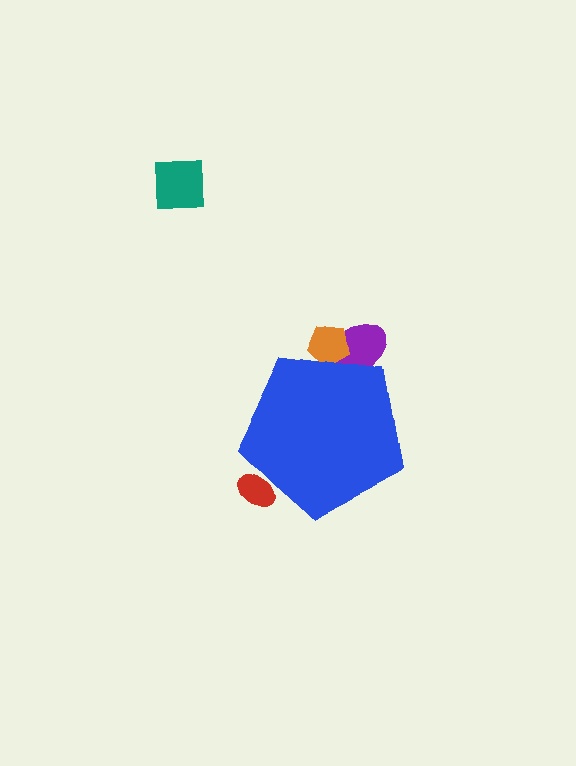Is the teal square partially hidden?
No, the teal square is fully visible.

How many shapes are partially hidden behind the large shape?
3 shapes are partially hidden.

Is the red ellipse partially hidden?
Yes, the red ellipse is partially hidden behind the blue pentagon.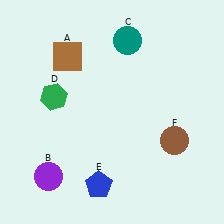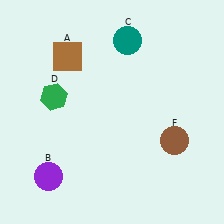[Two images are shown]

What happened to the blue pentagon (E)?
The blue pentagon (E) was removed in Image 2. It was in the bottom-left area of Image 1.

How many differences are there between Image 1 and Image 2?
There is 1 difference between the two images.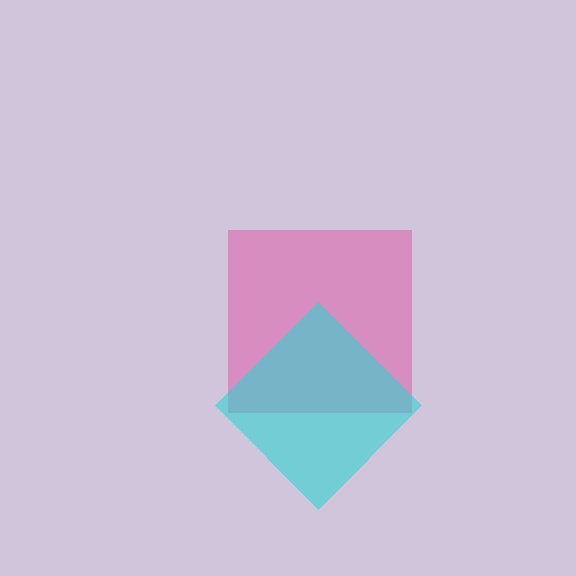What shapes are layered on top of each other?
The layered shapes are: a pink square, a cyan diamond.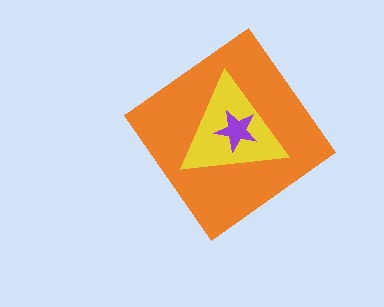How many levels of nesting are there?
3.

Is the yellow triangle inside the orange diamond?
Yes.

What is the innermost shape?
The purple star.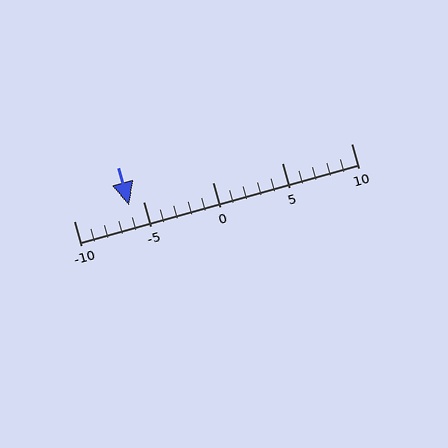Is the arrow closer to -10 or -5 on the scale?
The arrow is closer to -5.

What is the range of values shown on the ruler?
The ruler shows values from -10 to 10.